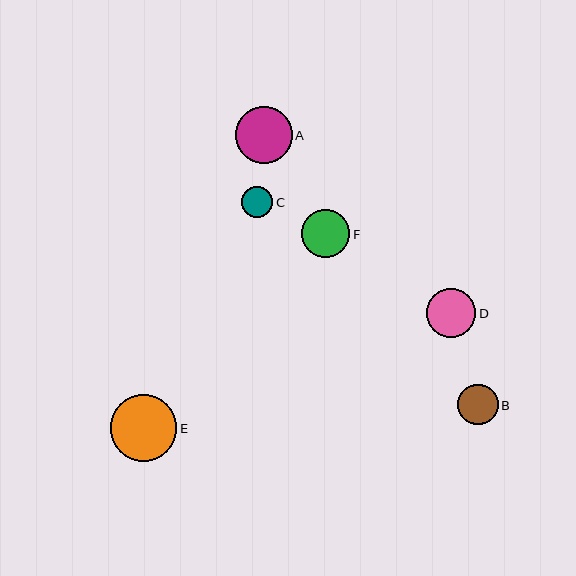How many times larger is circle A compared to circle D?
Circle A is approximately 1.2 times the size of circle D.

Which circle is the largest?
Circle E is the largest with a size of approximately 66 pixels.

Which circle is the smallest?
Circle C is the smallest with a size of approximately 31 pixels.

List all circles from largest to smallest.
From largest to smallest: E, A, D, F, B, C.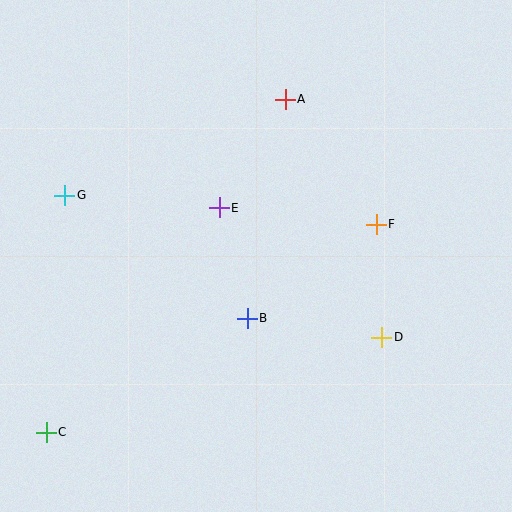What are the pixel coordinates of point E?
Point E is at (219, 208).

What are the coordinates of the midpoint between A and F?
The midpoint between A and F is at (331, 162).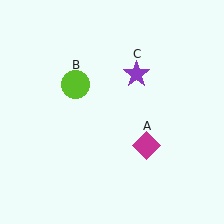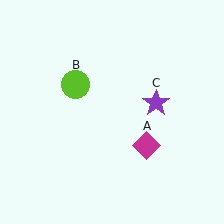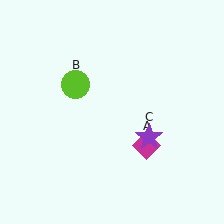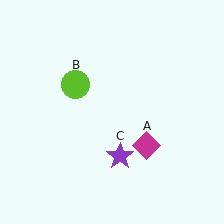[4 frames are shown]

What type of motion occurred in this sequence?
The purple star (object C) rotated clockwise around the center of the scene.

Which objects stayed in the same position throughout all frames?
Magenta diamond (object A) and lime circle (object B) remained stationary.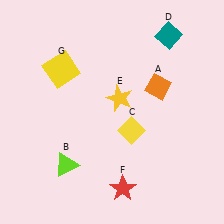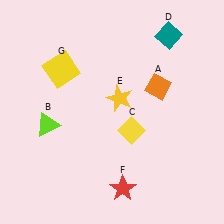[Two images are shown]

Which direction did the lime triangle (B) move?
The lime triangle (B) moved up.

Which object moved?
The lime triangle (B) moved up.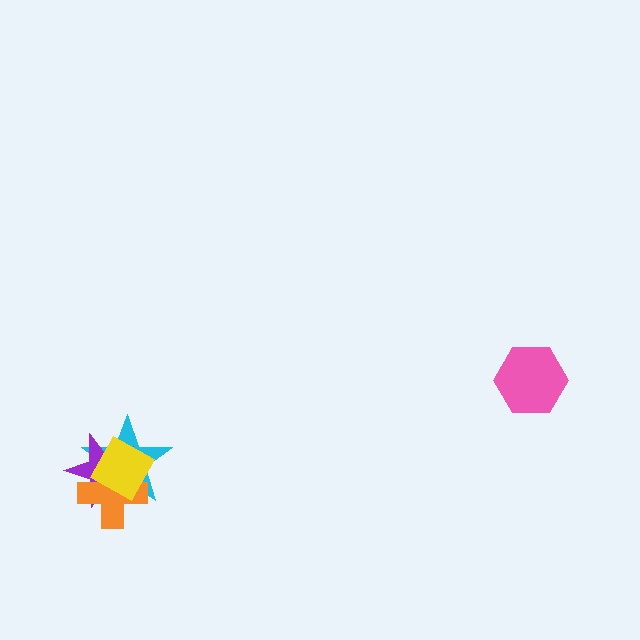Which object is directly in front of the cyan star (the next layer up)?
The purple star is directly in front of the cyan star.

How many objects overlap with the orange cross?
3 objects overlap with the orange cross.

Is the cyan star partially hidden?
Yes, it is partially covered by another shape.